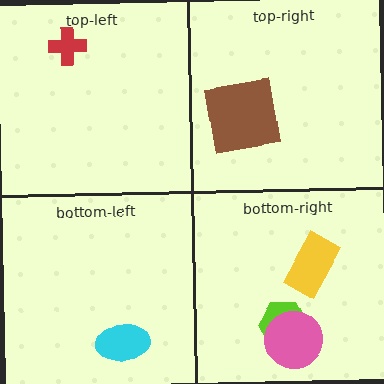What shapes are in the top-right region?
The brown square.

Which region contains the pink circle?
The bottom-right region.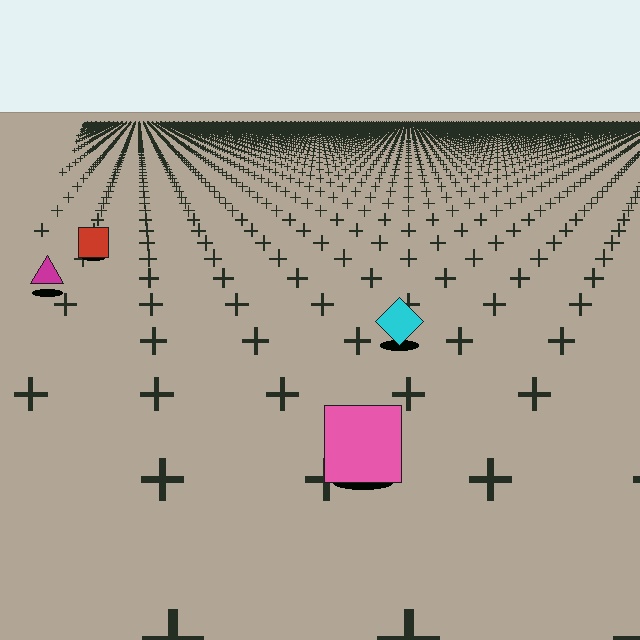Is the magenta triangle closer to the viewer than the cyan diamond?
No. The cyan diamond is closer — you can tell from the texture gradient: the ground texture is coarser near it.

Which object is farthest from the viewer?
The red square is farthest from the viewer. It appears smaller and the ground texture around it is denser.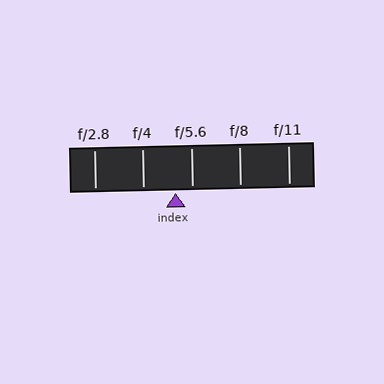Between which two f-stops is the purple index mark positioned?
The index mark is between f/4 and f/5.6.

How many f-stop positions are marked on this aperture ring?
There are 5 f-stop positions marked.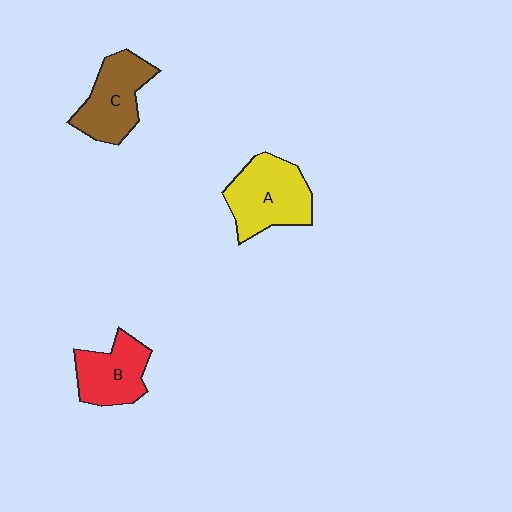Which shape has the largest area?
Shape A (yellow).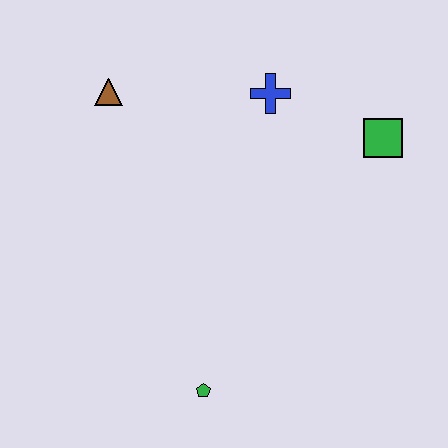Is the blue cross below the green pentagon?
No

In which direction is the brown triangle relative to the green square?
The brown triangle is to the left of the green square.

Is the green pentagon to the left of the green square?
Yes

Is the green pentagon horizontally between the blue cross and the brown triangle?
Yes